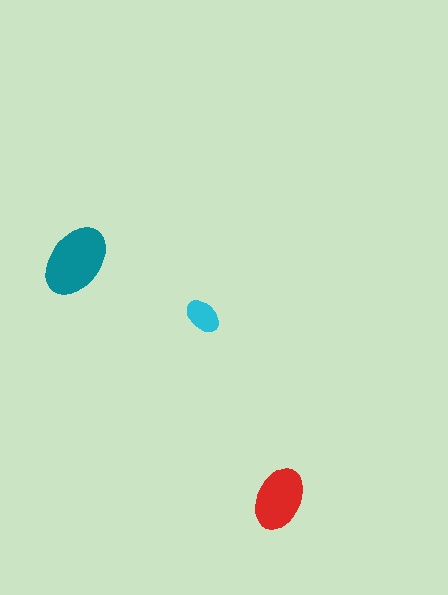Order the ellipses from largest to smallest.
the teal one, the red one, the cyan one.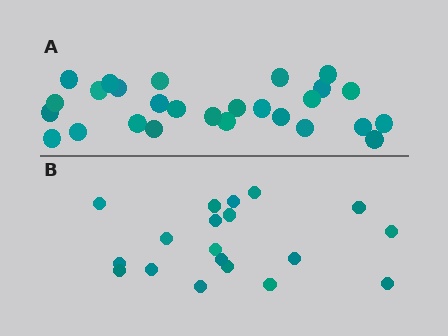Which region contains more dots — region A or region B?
Region A (the top region) has more dots.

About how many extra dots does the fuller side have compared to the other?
Region A has roughly 8 or so more dots than region B.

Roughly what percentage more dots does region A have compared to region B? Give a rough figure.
About 40% more.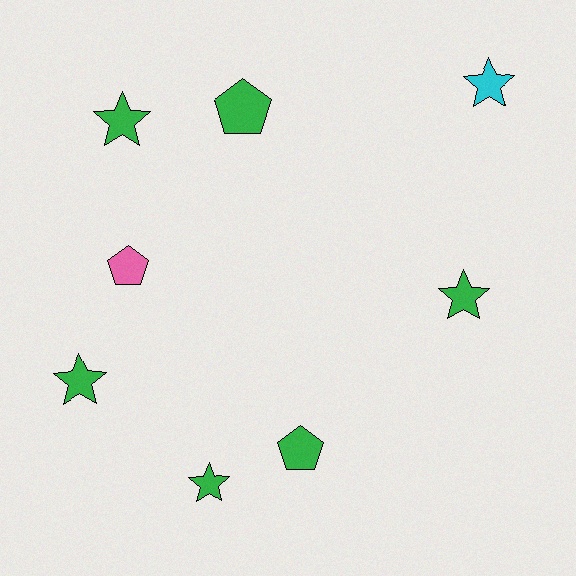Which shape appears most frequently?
Star, with 5 objects.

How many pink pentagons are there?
There is 1 pink pentagon.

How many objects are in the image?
There are 8 objects.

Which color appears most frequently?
Green, with 6 objects.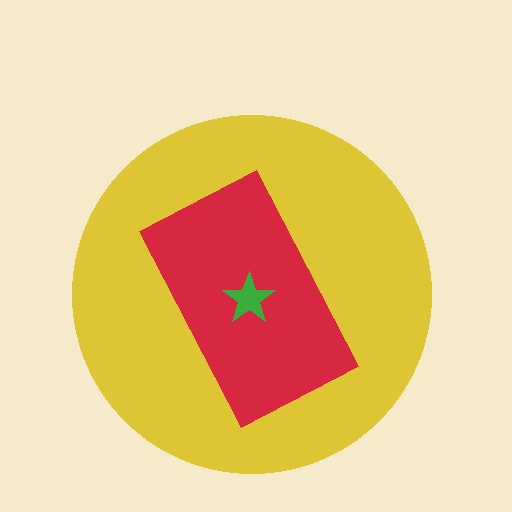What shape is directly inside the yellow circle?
The red rectangle.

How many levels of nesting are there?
3.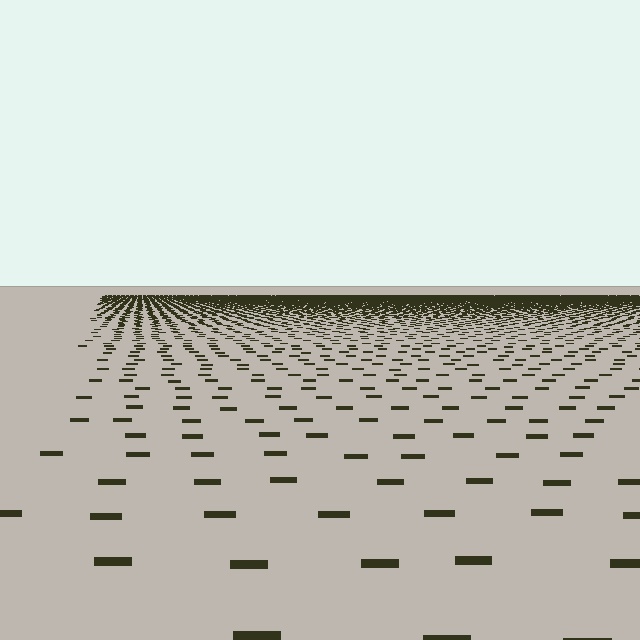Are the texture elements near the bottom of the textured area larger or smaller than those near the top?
Larger. Near the bottom, elements are closer to the viewer and appear at a bigger on-screen size.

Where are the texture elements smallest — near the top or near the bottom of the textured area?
Near the top.